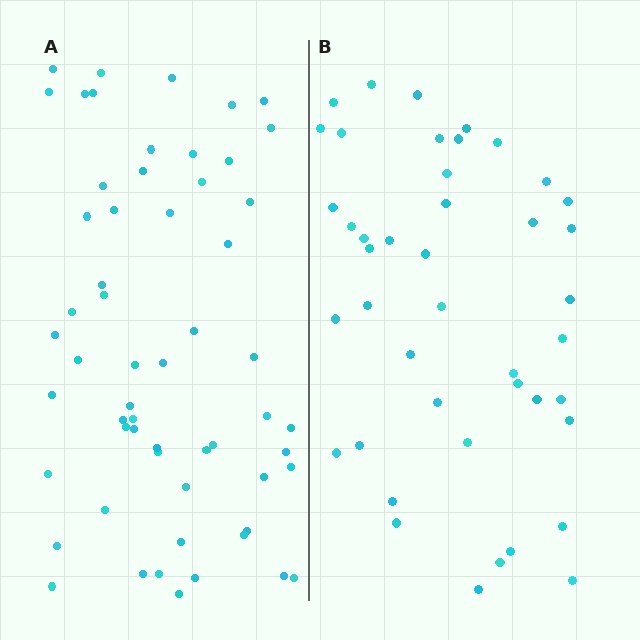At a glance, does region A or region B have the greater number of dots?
Region A (the left region) has more dots.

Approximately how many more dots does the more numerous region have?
Region A has approximately 15 more dots than region B.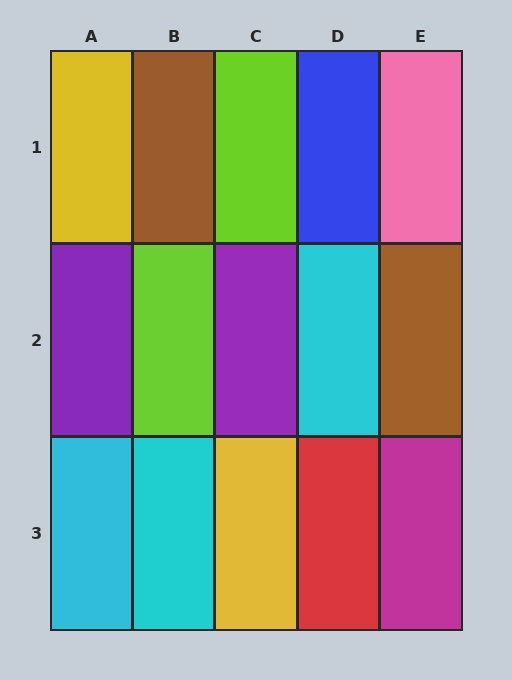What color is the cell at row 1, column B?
Brown.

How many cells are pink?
1 cell is pink.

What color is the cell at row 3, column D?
Red.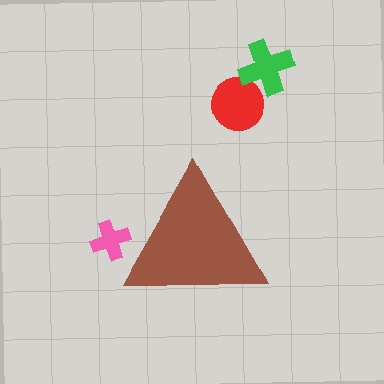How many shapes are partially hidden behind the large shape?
1 shape is partially hidden.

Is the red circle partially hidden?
No, the red circle is fully visible.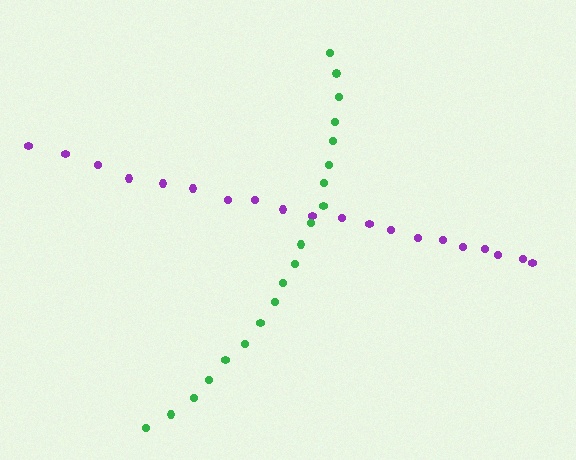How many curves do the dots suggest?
There are 2 distinct paths.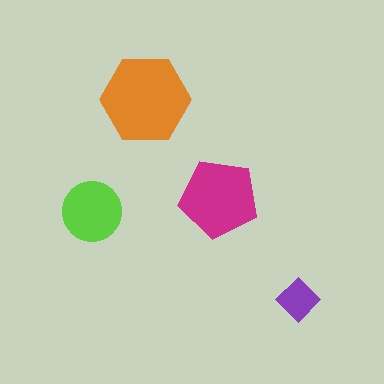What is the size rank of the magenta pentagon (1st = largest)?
2nd.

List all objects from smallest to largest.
The purple diamond, the lime circle, the magenta pentagon, the orange hexagon.